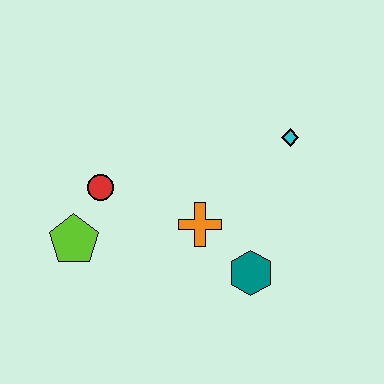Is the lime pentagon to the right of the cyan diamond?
No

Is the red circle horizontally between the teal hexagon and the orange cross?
No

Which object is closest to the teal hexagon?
The orange cross is closest to the teal hexagon.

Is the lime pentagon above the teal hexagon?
Yes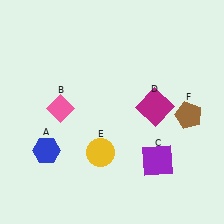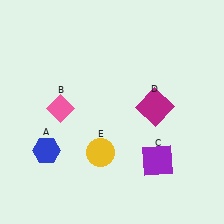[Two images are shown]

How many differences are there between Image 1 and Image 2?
There is 1 difference between the two images.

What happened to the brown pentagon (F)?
The brown pentagon (F) was removed in Image 2. It was in the bottom-right area of Image 1.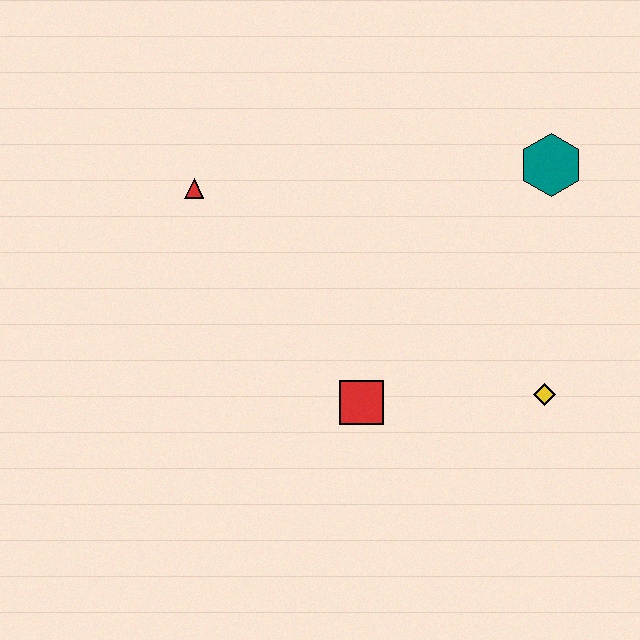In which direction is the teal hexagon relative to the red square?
The teal hexagon is above the red square.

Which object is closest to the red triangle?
The red square is closest to the red triangle.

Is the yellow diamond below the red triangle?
Yes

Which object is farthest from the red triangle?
The yellow diamond is farthest from the red triangle.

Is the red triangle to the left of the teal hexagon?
Yes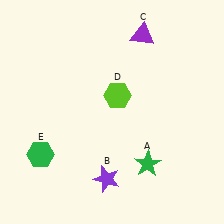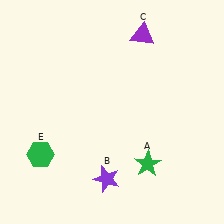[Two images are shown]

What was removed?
The lime hexagon (D) was removed in Image 2.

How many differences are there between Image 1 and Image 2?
There is 1 difference between the two images.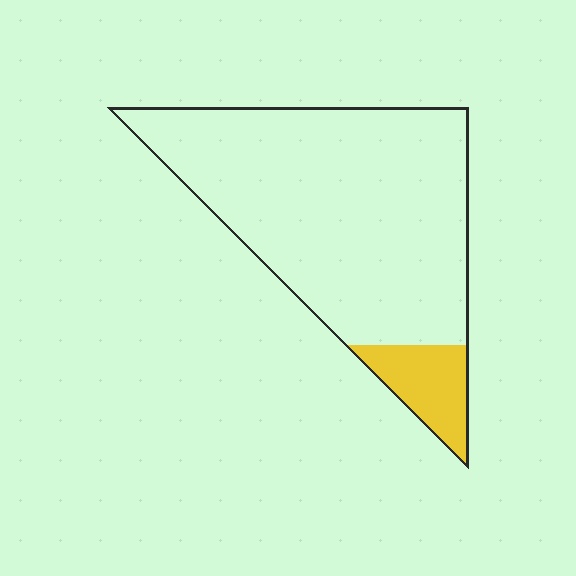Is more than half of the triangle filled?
No.